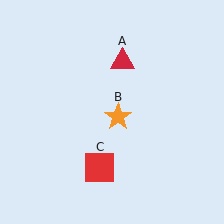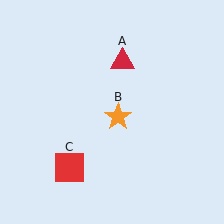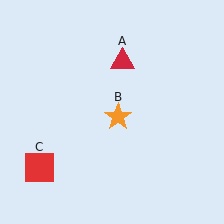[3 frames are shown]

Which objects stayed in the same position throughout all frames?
Red triangle (object A) and orange star (object B) remained stationary.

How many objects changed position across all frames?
1 object changed position: red square (object C).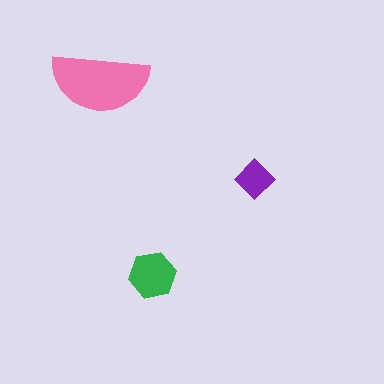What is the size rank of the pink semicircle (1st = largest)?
1st.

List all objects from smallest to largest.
The purple diamond, the green hexagon, the pink semicircle.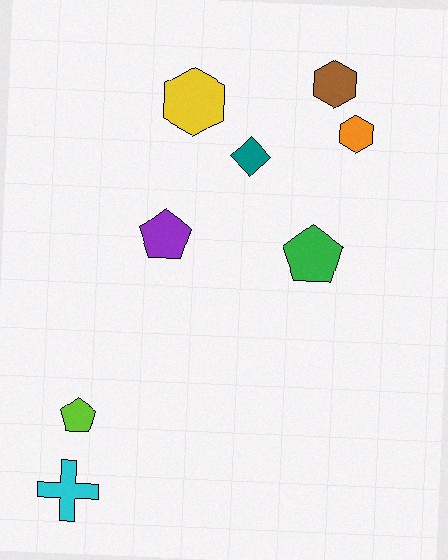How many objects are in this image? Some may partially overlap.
There are 8 objects.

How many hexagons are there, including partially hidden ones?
There are 3 hexagons.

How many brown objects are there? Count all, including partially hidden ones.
There is 1 brown object.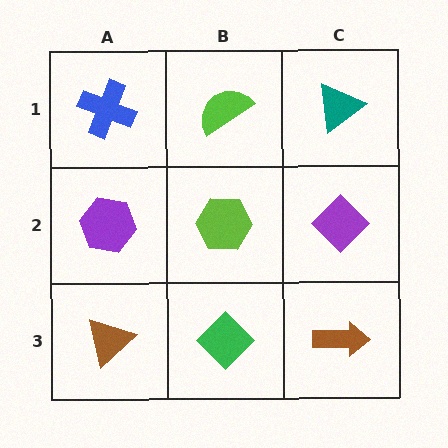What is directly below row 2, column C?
A brown arrow.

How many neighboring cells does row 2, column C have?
3.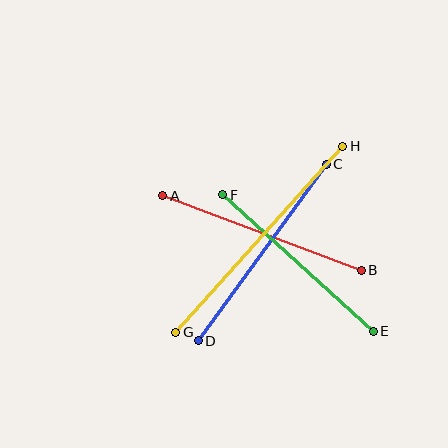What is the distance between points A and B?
The distance is approximately 212 pixels.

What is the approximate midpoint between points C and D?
The midpoint is at approximately (262, 252) pixels.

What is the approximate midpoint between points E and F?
The midpoint is at approximately (298, 263) pixels.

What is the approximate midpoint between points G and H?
The midpoint is at approximately (259, 239) pixels.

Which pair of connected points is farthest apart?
Points G and H are farthest apart.